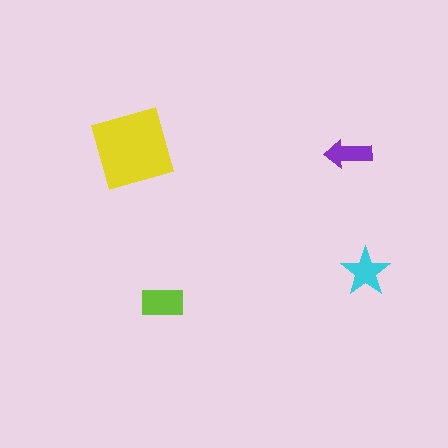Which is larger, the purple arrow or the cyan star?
The cyan star.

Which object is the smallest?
The purple arrow.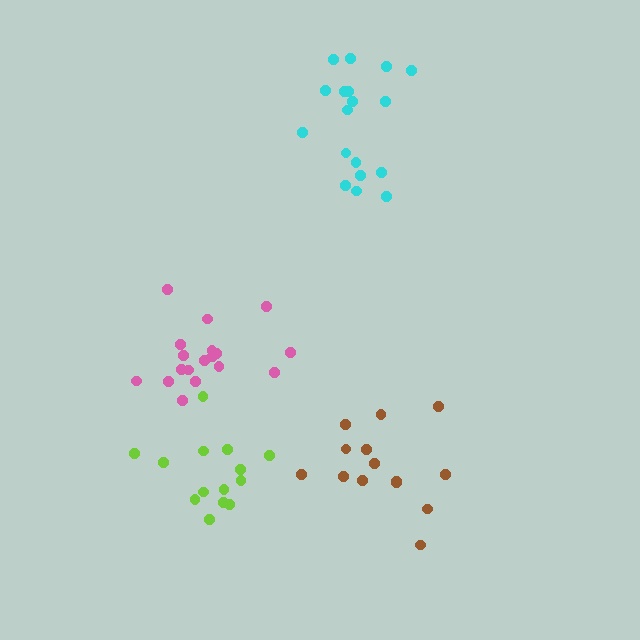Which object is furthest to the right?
The brown cluster is rightmost.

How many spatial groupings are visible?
There are 4 spatial groupings.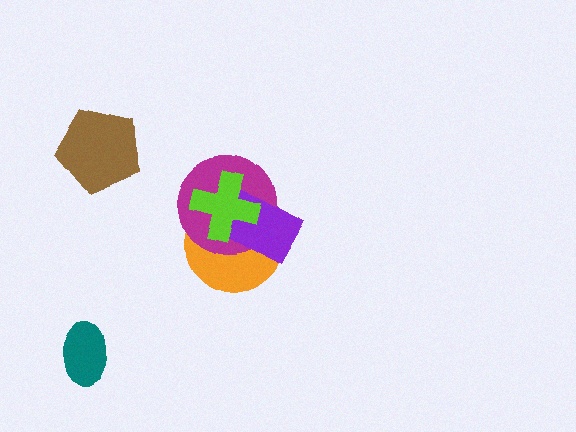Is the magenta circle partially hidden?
Yes, it is partially covered by another shape.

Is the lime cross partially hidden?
No, no other shape covers it.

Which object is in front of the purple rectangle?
The lime cross is in front of the purple rectangle.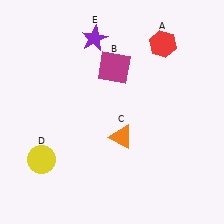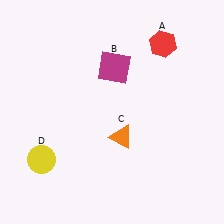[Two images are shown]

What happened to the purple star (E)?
The purple star (E) was removed in Image 2. It was in the top-left area of Image 1.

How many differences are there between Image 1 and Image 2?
There is 1 difference between the two images.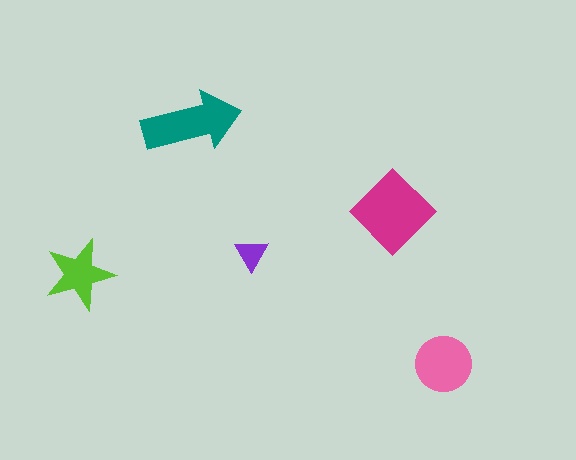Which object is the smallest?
The purple triangle.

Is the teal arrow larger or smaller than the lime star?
Larger.